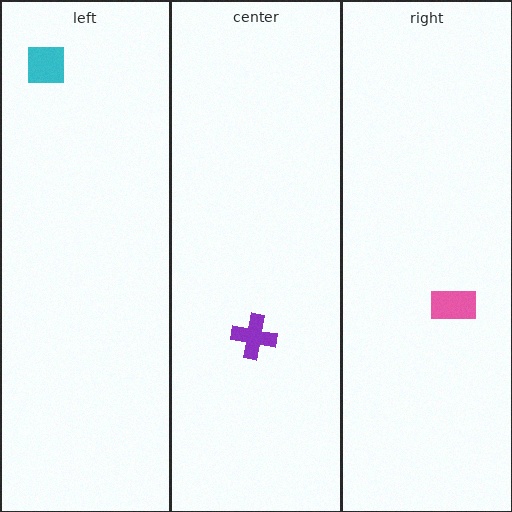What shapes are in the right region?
The pink rectangle.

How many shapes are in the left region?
1.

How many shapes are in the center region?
1.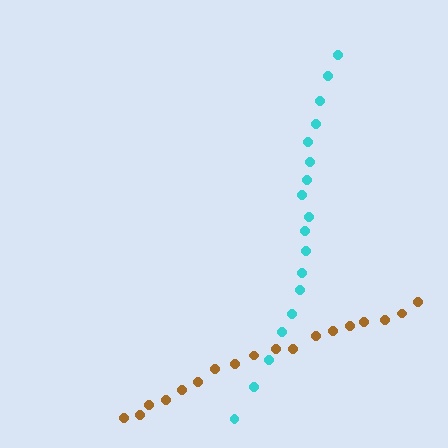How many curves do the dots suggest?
There are 2 distinct paths.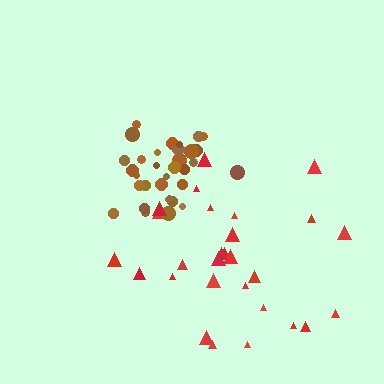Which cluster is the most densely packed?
Brown.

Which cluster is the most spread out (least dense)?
Red.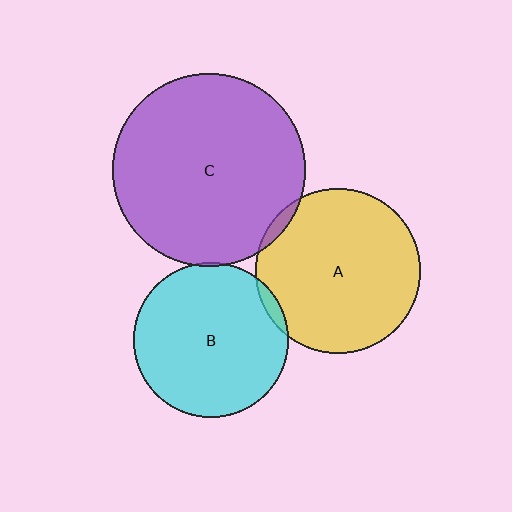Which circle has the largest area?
Circle C (purple).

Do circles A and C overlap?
Yes.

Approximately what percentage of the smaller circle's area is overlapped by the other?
Approximately 5%.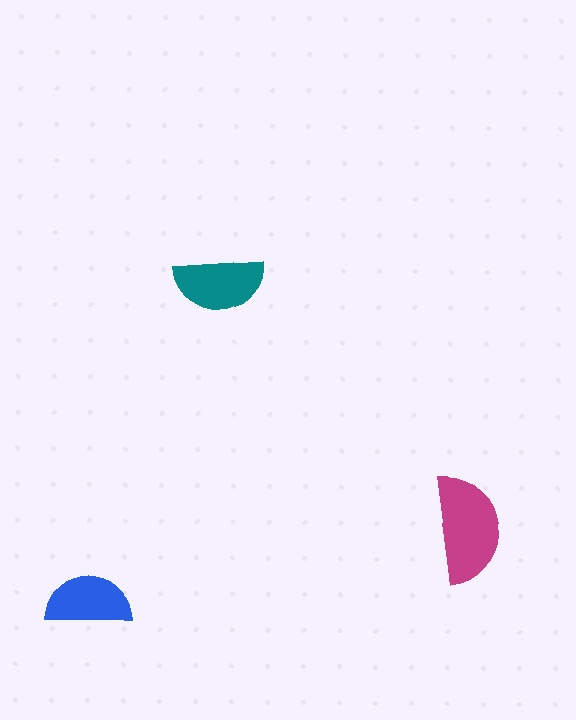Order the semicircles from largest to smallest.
the magenta one, the teal one, the blue one.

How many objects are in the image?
There are 3 objects in the image.